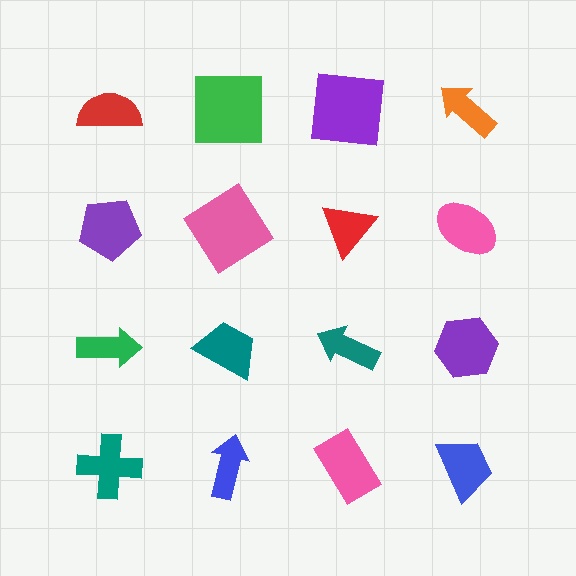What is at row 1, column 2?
A green square.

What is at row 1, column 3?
A purple square.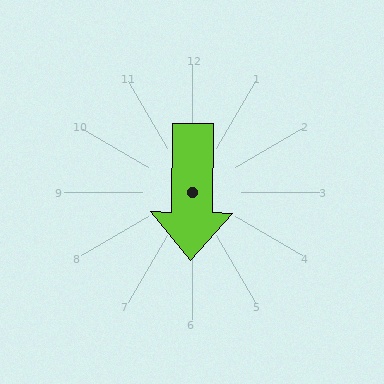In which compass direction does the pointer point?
South.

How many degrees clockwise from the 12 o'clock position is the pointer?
Approximately 181 degrees.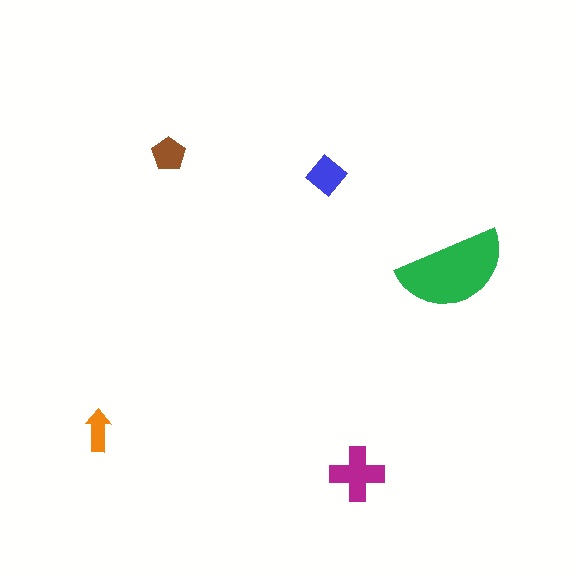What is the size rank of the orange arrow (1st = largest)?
5th.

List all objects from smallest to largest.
The orange arrow, the brown pentagon, the blue diamond, the magenta cross, the green semicircle.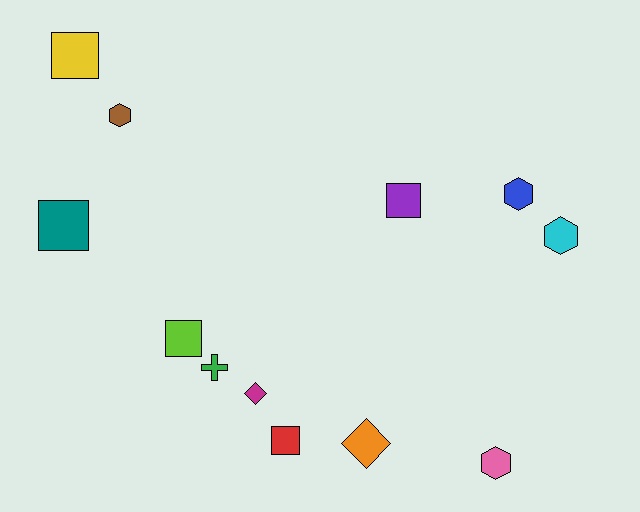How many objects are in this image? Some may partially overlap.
There are 12 objects.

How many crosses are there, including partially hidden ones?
There is 1 cross.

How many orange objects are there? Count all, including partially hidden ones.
There is 1 orange object.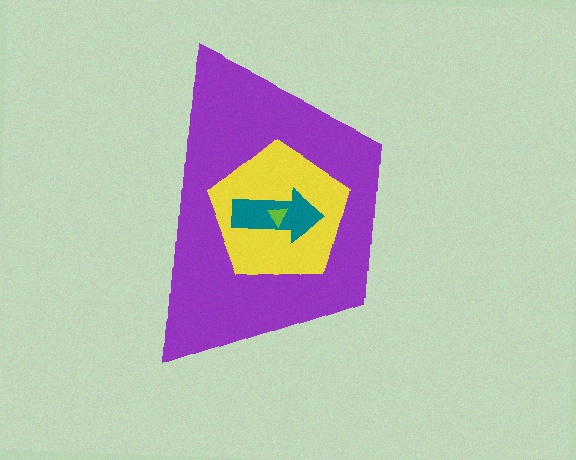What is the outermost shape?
The purple trapezoid.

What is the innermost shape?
The lime triangle.